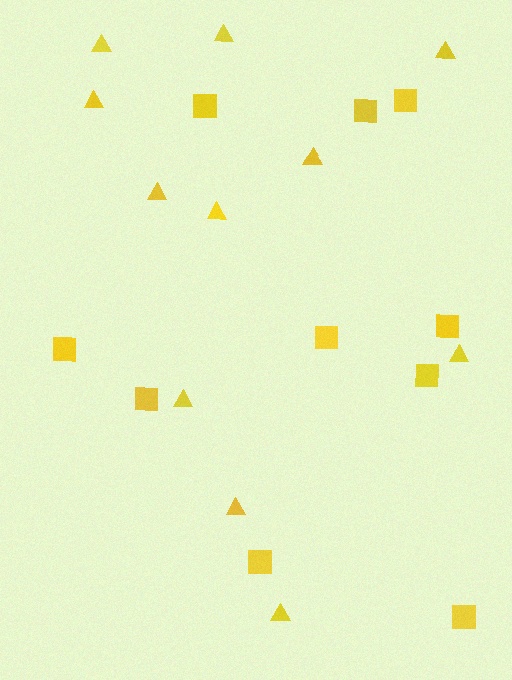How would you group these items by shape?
There are 2 groups: one group of triangles (11) and one group of squares (10).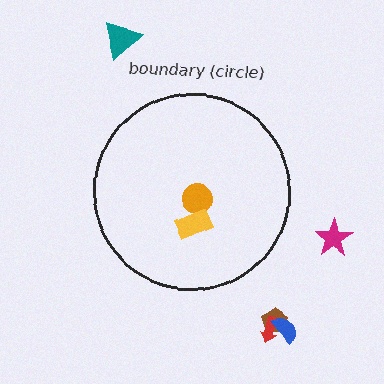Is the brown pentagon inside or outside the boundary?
Outside.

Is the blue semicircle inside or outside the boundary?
Outside.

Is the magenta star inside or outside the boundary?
Outside.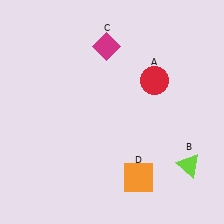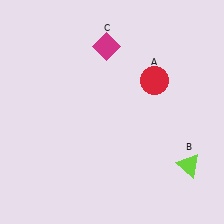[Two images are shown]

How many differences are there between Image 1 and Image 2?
There is 1 difference between the two images.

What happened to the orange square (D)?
The orange square (D) was removed in Image 2. It was in the bottom-right area of Image 1.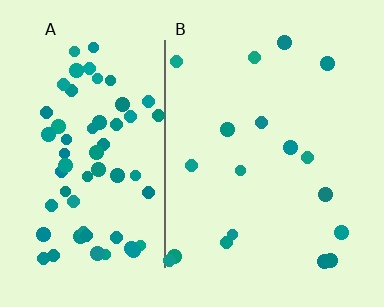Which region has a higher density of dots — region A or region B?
A (the left).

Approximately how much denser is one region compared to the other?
Approximately 3.6× — region A over region B.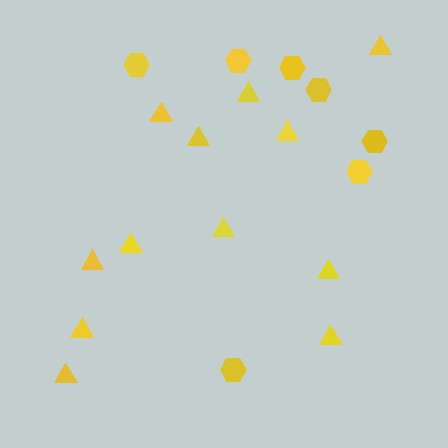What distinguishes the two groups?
There are 2 groups: one group of triangles (12) and one group of hexagons (7).